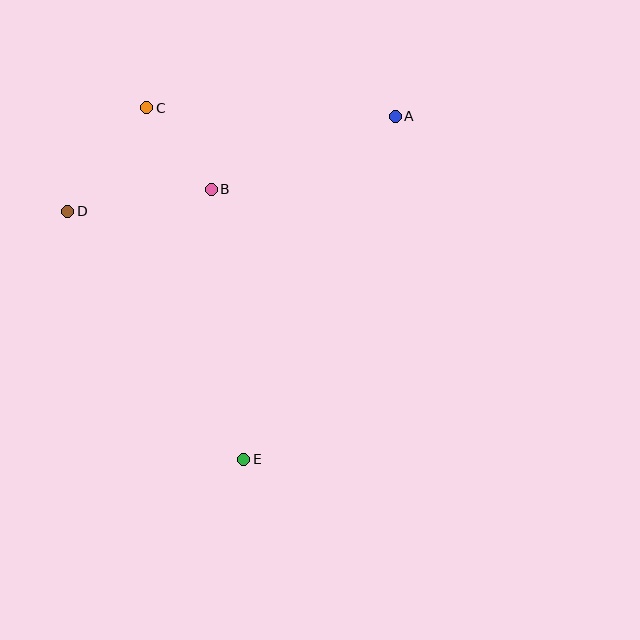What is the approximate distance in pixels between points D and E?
The distance between D and E is approximately 304 pixels.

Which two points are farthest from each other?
Points A and E are farthest from each other.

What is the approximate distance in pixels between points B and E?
The distance between B and E is approximately 272 pixels.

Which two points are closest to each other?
Points B and C are closest to each other.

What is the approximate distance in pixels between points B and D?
The distance between B and D is approximately 145 pixels.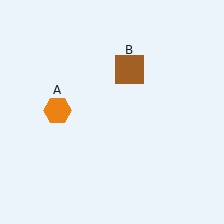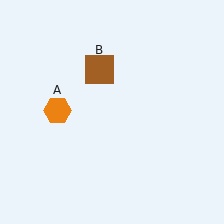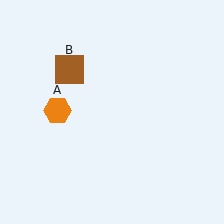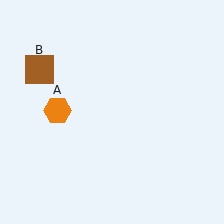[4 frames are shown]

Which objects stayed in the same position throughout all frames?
Orange hexagon (object A) remained stationary.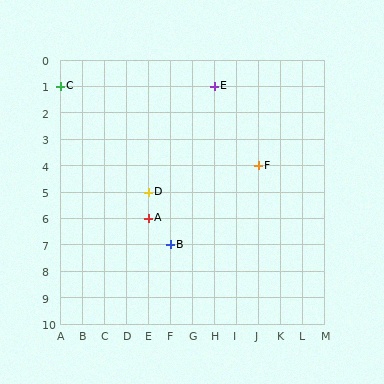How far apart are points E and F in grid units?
Points E and F are 2 columns and 3 rows apart (about 3.6 grid units diagonally).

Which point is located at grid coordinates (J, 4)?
Point F is at (J, 4).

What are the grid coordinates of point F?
Point F is at grid coordinates (J, 4).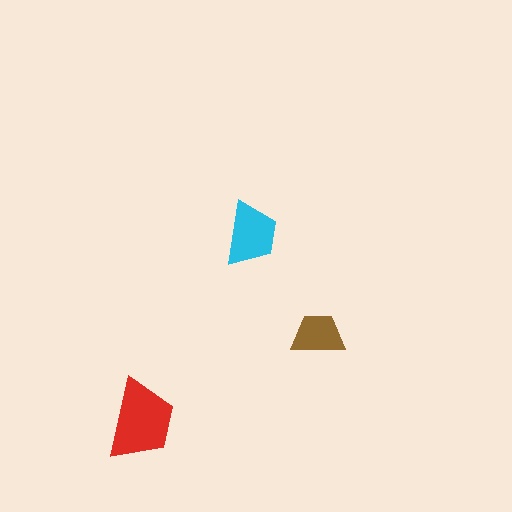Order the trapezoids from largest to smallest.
the red one, the cyan one, the brown one.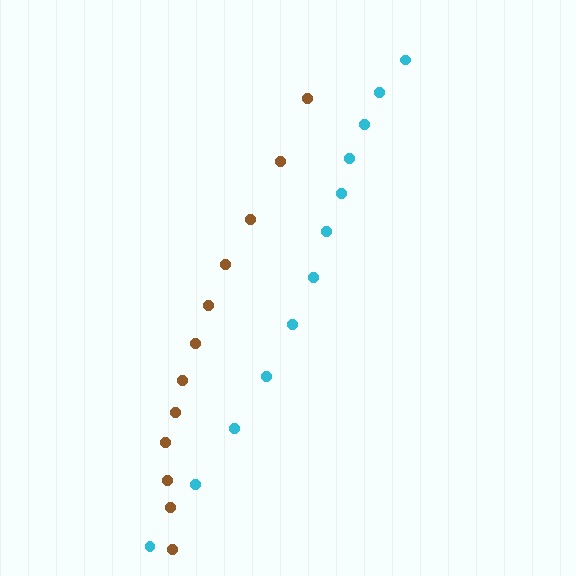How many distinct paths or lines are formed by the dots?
There are 2 distinct paths.